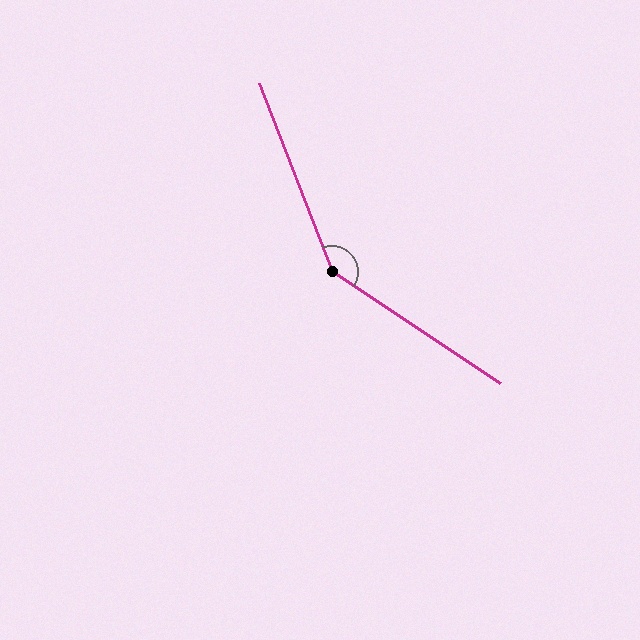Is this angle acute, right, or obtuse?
It is obtuse.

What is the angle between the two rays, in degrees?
Approximately 145 degrees.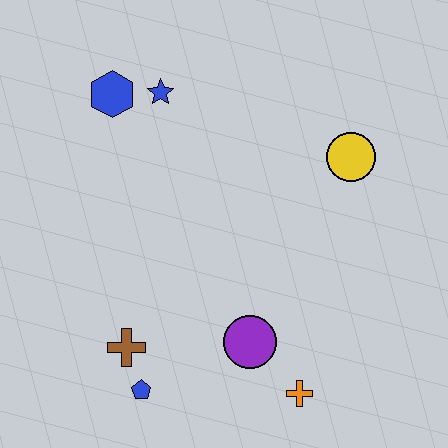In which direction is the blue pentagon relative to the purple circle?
The blue pentagon is to the left of the purple circle.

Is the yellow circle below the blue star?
Yes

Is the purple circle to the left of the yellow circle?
Yes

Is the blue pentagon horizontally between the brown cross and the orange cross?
Yes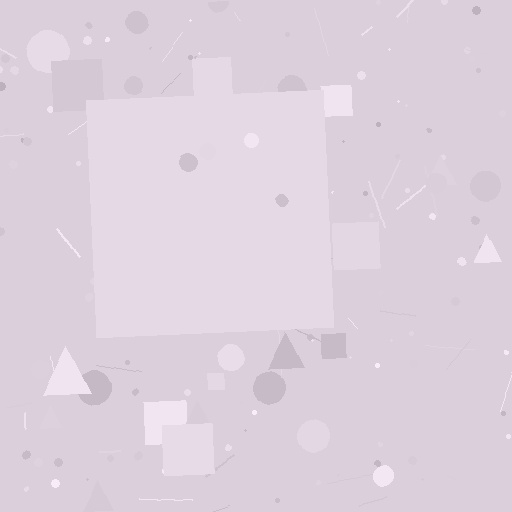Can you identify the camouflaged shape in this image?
The camouflaged shape is a square.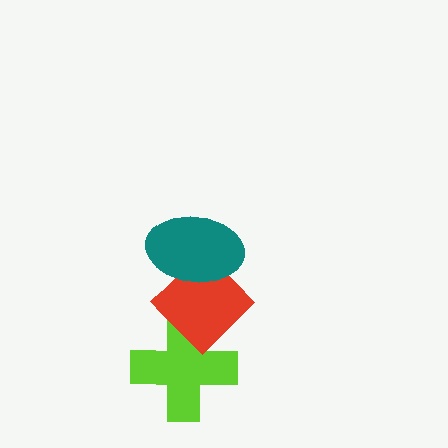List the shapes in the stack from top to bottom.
From top to bottom: the teal ellipse, the red diamond, the lime cross.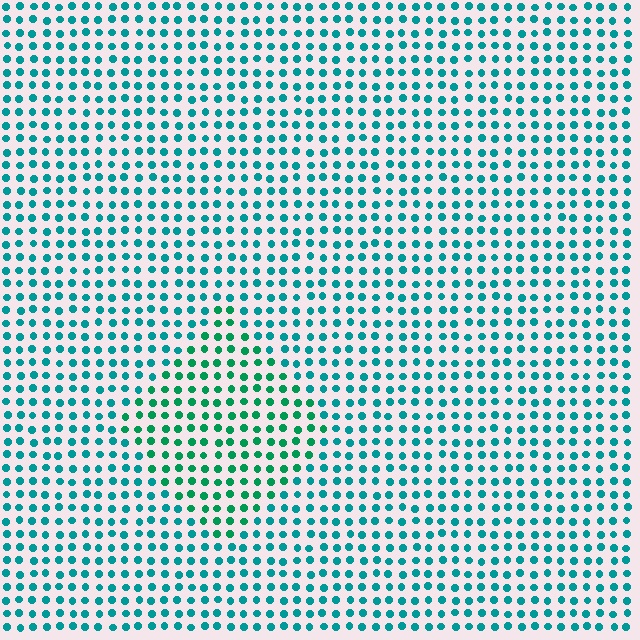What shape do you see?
I see a diamond.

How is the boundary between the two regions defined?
The boundary is defined purely by a slight shift in hue (about 27 degrees). Spacing, size, and orientation are identical on both sides.